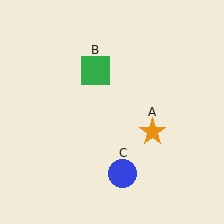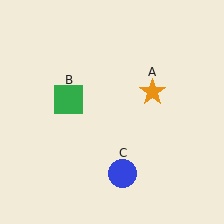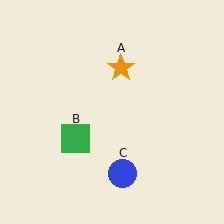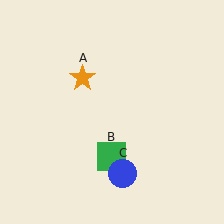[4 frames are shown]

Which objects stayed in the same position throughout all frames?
Blue circle (object C) remained stationary.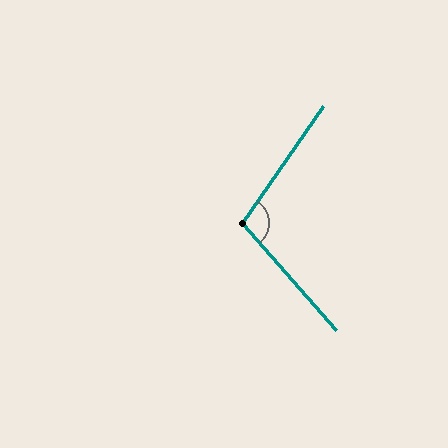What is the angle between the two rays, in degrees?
Approximately 104 degrees.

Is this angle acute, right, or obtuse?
It is obtuse.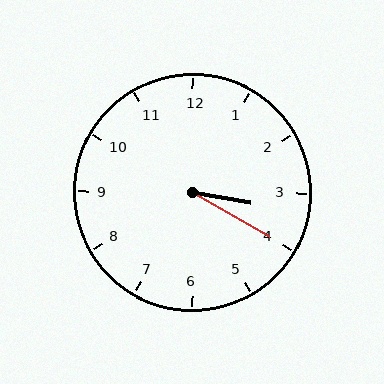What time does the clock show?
3:20.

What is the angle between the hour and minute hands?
Approximately 20 degrees.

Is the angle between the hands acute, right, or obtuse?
It is acute.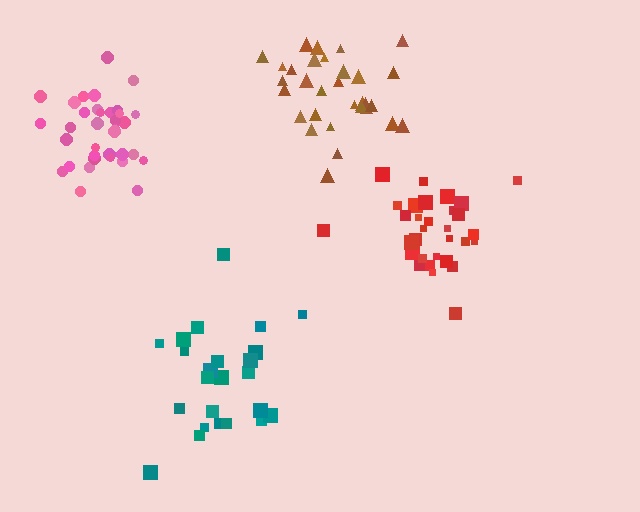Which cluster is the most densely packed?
Pink.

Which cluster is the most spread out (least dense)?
Teal.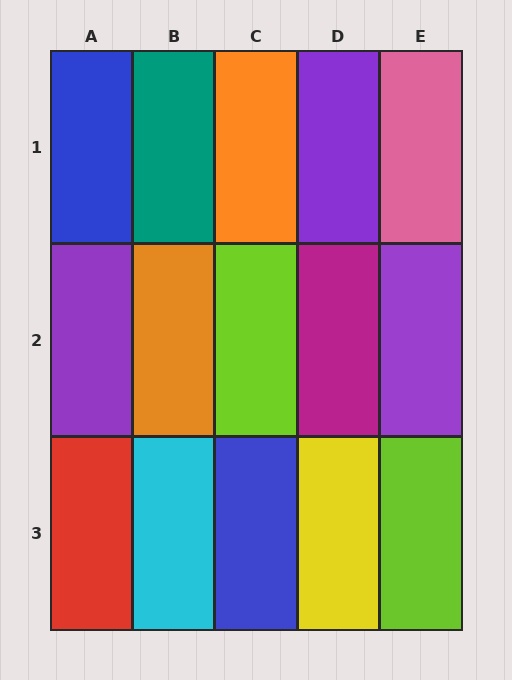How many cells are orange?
2 cells are orange.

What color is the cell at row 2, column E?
Purple.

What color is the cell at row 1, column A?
Blue.